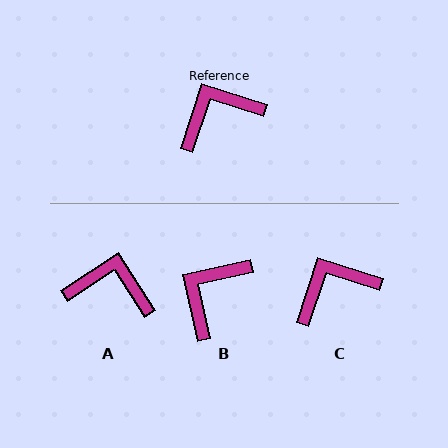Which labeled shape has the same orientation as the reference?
C.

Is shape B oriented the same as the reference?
No, it is off by about 31 degrees.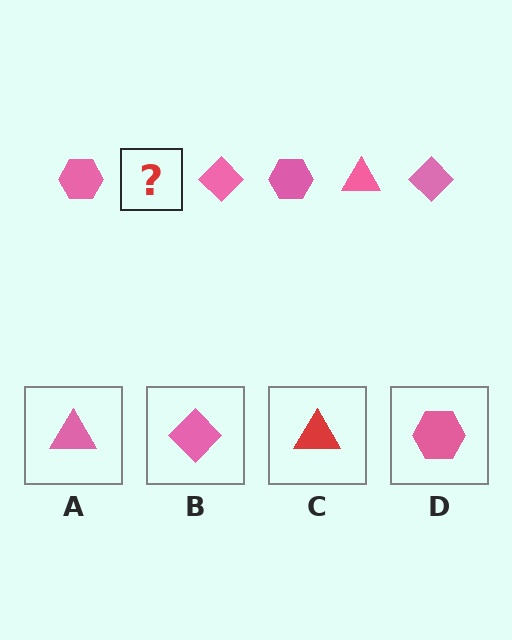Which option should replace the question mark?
Option A.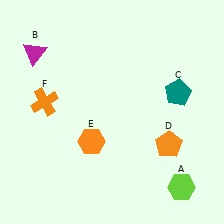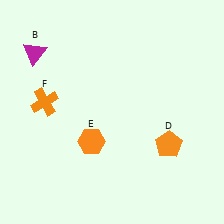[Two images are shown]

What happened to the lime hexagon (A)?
The lime hexagon (A) was removed in Image 2. It was in the bottom-right area of Image 1.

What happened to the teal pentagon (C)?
The teal pentagon (C) was removed in Image 2. It was in the top-right area of Image 1.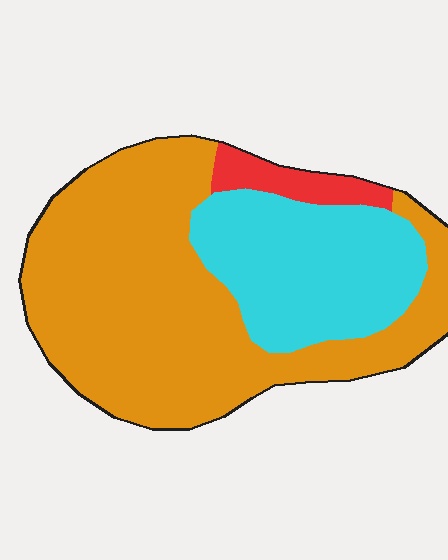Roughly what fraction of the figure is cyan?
Cyan covers 30% of the figure.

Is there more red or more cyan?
Cyan.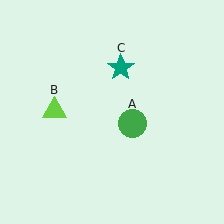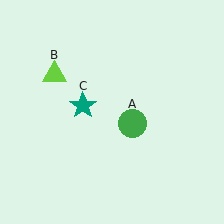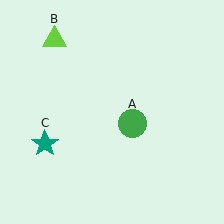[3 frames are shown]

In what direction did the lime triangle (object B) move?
The lime triangle (object B) moved up.